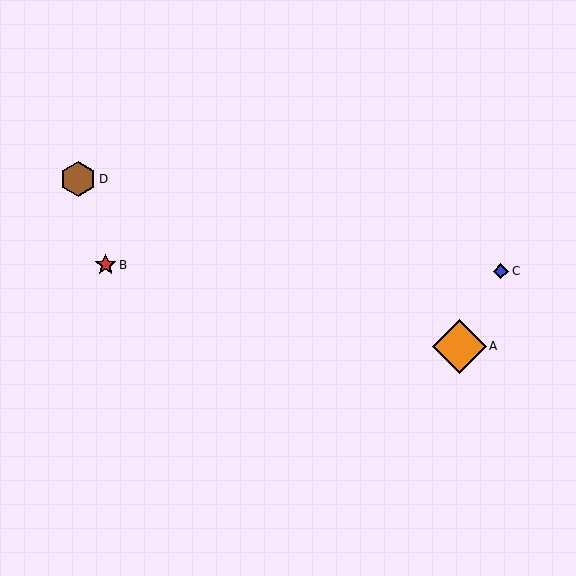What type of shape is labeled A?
Shape A is an orange diamond.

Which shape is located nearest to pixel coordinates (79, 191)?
The brown hexagon (labeled D) at (78, 179) is nearest to that location.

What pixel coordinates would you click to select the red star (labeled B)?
Click at (106, 265) to select the red star B.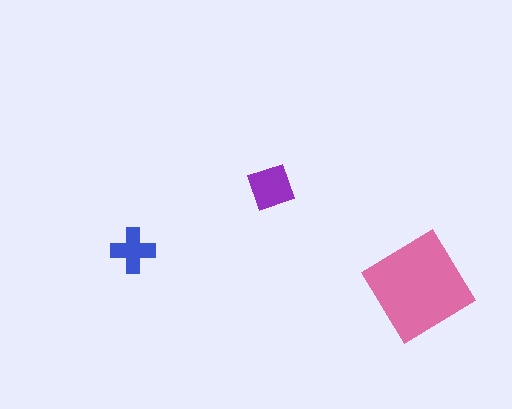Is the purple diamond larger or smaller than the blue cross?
Larger.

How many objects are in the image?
There are 3 objects in the image.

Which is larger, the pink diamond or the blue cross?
The pink diamond.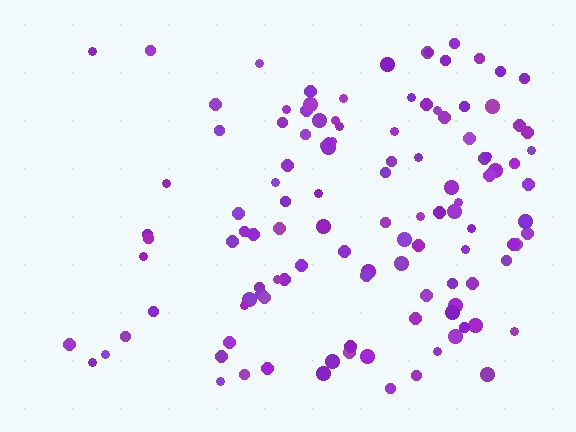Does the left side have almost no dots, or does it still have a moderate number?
Still a moderate number, just noticeably fewer than the right.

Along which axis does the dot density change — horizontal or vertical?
Horizontal.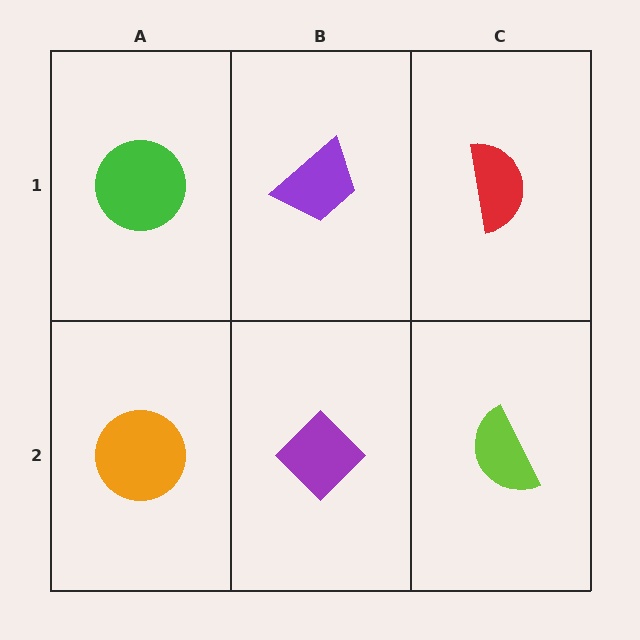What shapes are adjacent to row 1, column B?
A purple diamond (row 2, column B), a green circle (row 1, column A), a red semicircle (row 1, column C).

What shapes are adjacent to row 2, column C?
A red semicircle (row 1, column C), a purple diamond (row 2, column B).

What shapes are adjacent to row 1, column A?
An orange circle (row 2, column A), a purple trapezoid (row 1, column B).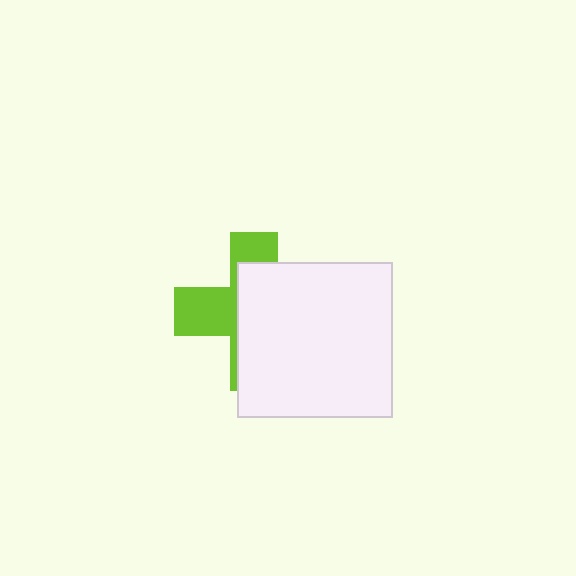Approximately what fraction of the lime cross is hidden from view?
Roughly 60% of the lime cross is hidden behind the white square.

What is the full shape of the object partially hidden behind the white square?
The partially hidden object is a lime cross.